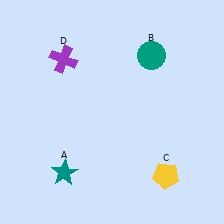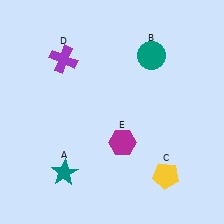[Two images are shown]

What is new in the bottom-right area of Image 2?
A magenta hexagon (E) was added in the bottom-right area of Image 2.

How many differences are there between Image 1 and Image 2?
There is 1 difference between the two images.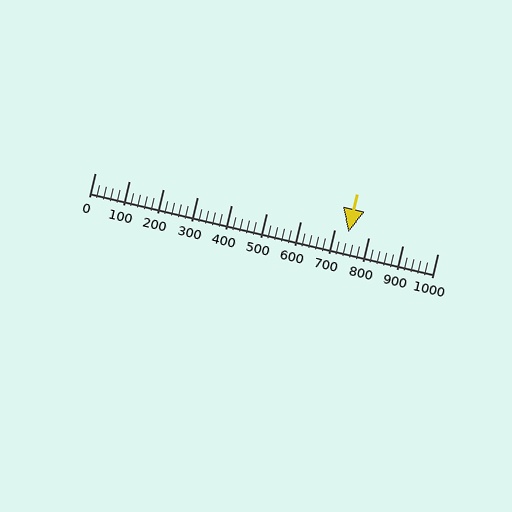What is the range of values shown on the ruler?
The ruler shows values from 0 to 1000.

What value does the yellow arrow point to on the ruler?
The yellow arrow points to approximately 740.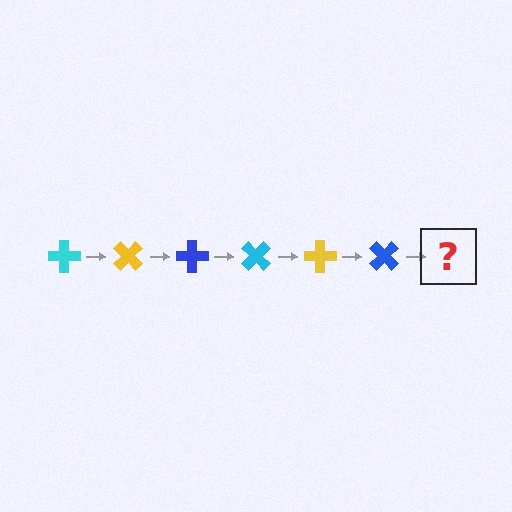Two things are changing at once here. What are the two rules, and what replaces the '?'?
The two rules are that it rotates 45 degrees each step and the color cycles through cyan, yellow, and blue. The '?' should be a cyan cross, rotated 270 degrees from the start.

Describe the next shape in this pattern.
It should be a cyan cross, rotated 270 degrees from the start.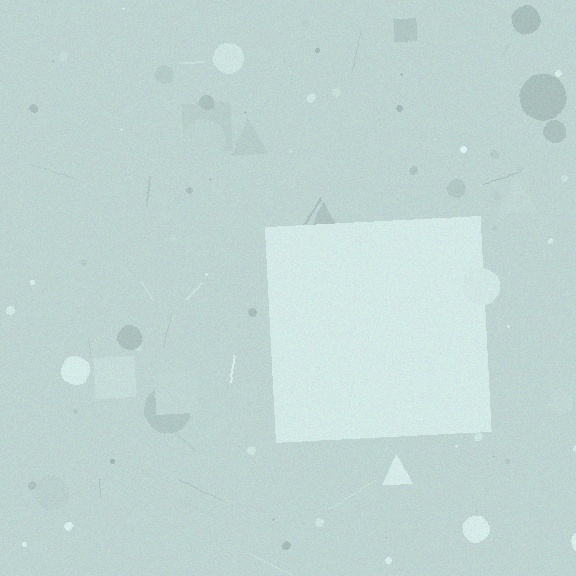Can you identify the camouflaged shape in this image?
The camouflaged shape is a square.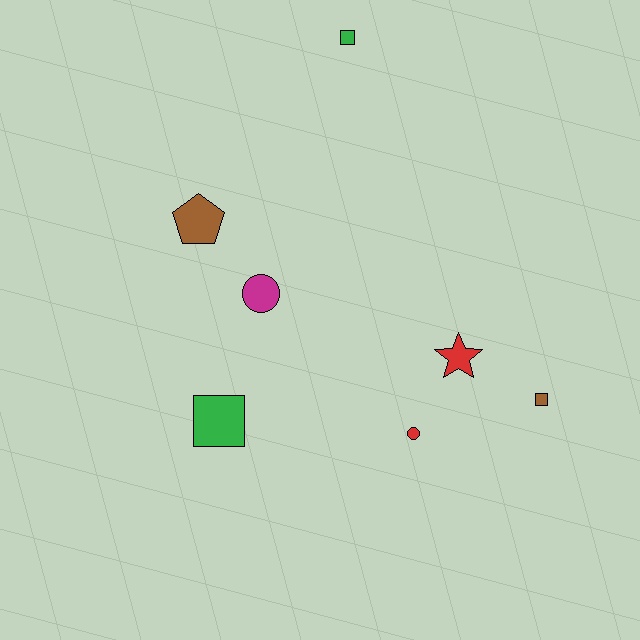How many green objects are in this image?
There are 2 green objects.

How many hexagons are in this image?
There are no hexagons.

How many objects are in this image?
There are 7 objects.